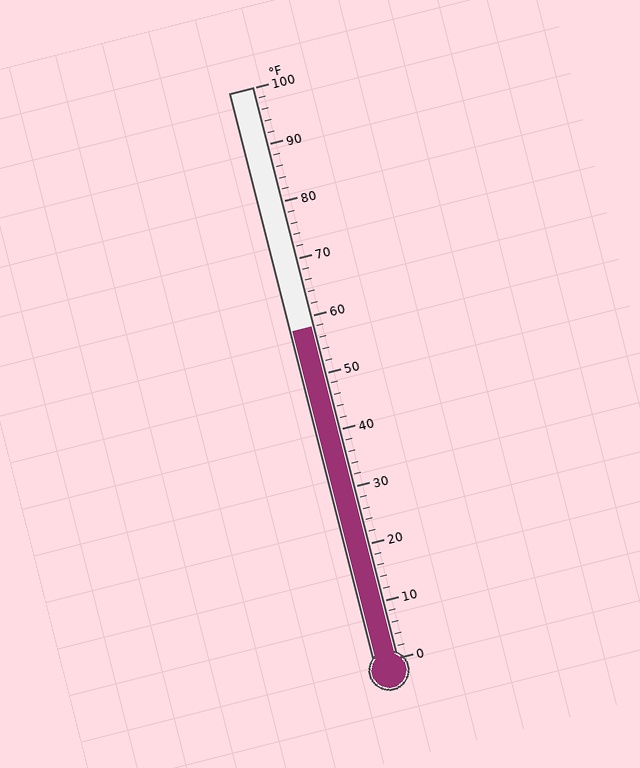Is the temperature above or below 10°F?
The temperature is above 10°F.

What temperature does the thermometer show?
The thermometer shows approximately 58°F.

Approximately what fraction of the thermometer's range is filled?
The thermometer is filled to approximately 60% of its range.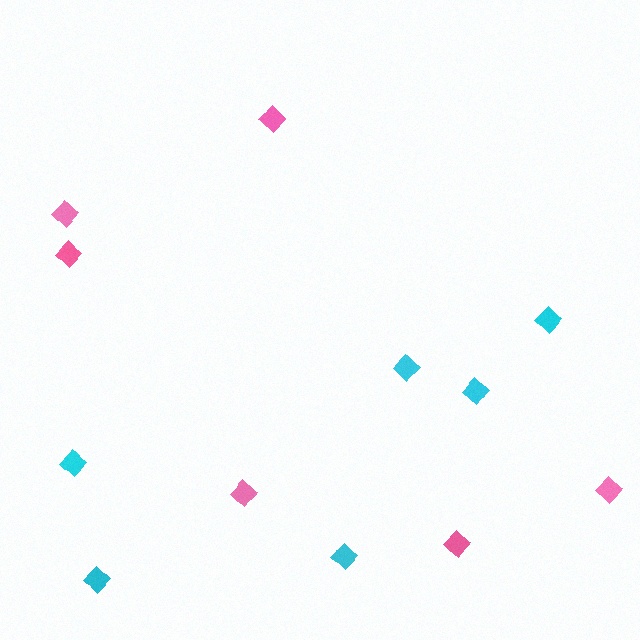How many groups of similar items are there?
There are 2 groups: one group of pink diamonds (6) and one group of cyan diamonds (6).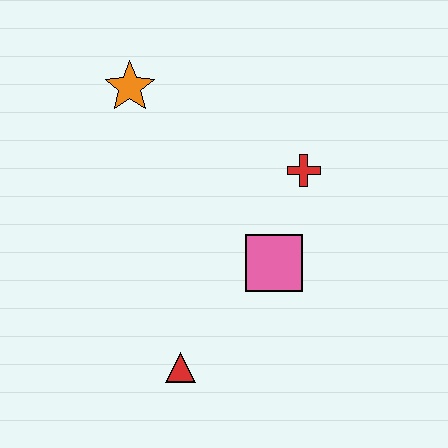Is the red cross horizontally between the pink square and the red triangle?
No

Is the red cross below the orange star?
Yes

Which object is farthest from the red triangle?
The orange star is farthest from the red triangle.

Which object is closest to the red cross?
The pink square is closest to the red cross.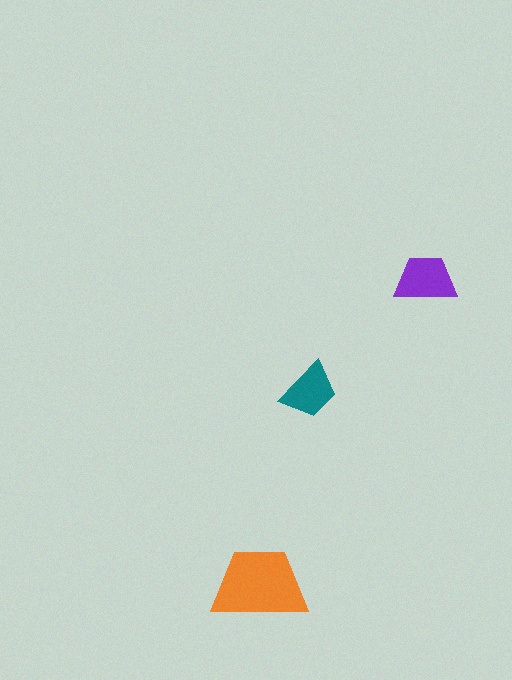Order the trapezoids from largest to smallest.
the orange one, the purple one, the teal one.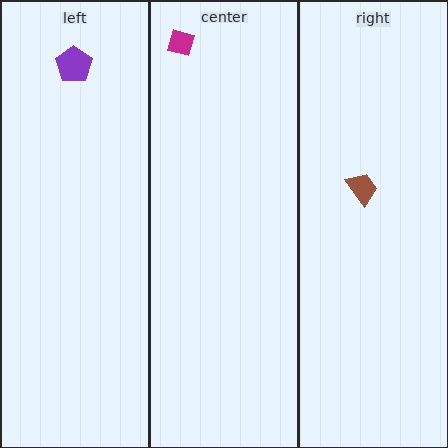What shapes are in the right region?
The brown trapezoid.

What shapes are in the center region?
The magenta square.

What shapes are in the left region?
The purple pentagon.